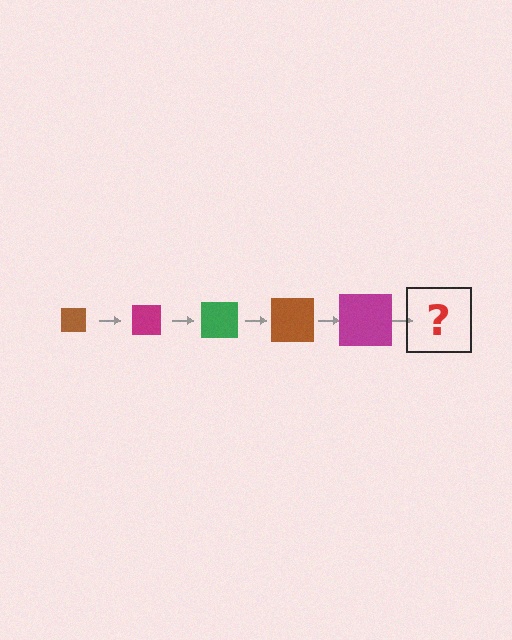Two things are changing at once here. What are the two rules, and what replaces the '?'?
The two rules are that the square grows larger each step and the color cycles through brown, magenta, and green. The '?' should be a green square, larger than the previous one.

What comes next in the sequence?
The next element should be a green square, larger than the previous one.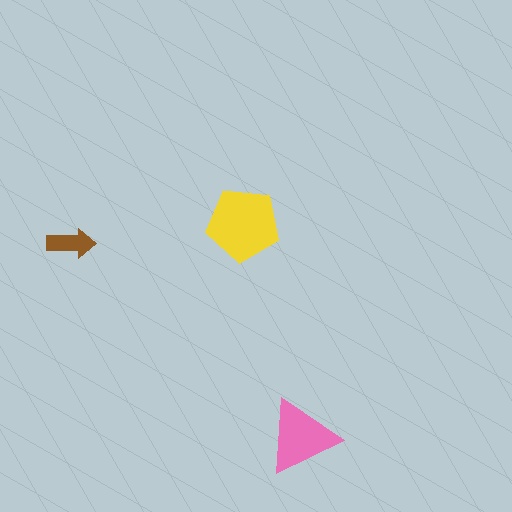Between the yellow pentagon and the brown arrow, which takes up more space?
The yellow pentagon.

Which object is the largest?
The yellow pentagon.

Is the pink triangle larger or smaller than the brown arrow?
Larger.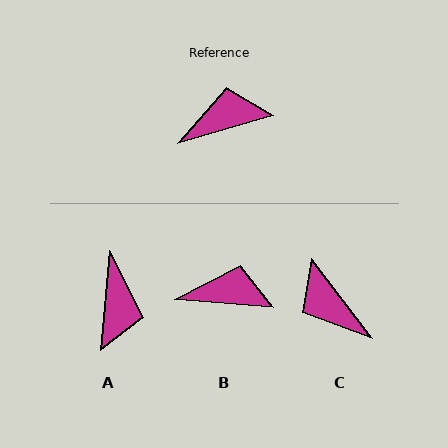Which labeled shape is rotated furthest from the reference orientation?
A, about 111 degrees away.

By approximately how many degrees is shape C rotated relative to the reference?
Approximately 111 degrees counter-clockwise.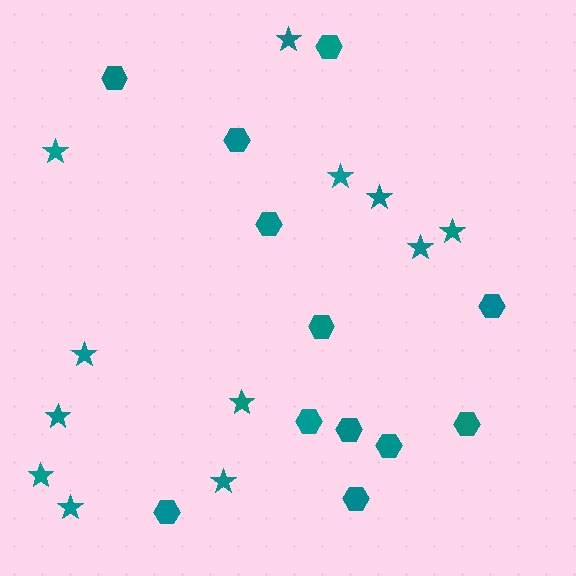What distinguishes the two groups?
There are 2 groups: one group of hexagons (12) and one group of stars (12).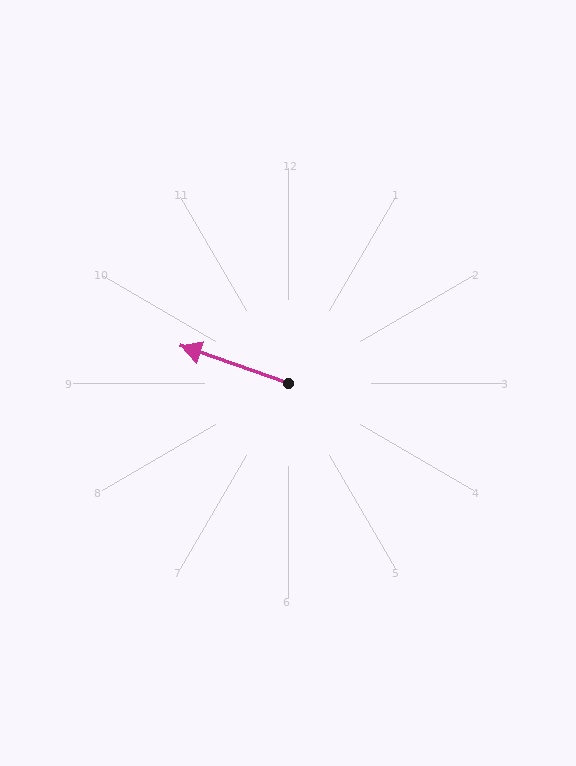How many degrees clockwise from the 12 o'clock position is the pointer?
Approximately 289 degrees.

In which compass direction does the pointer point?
West.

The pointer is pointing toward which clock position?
Roughly 10 o'clock.